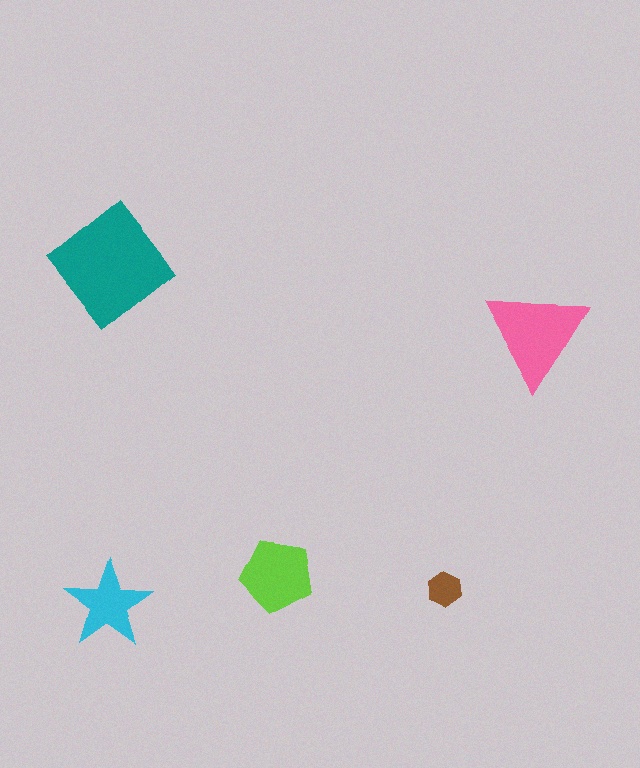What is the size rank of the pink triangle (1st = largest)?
2nd.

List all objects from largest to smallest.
The teal diamond, the pink triangle, the lime pentagon, the cyan star, the brown hexagon.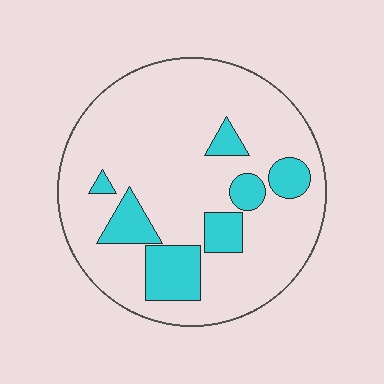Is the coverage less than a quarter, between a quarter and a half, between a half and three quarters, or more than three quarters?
Less than a quarter.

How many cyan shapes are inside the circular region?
7.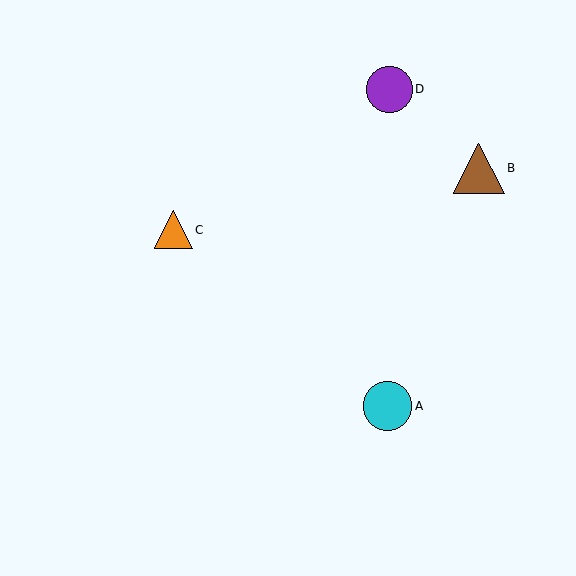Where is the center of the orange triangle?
The center of the orange triangle is at (173, 230).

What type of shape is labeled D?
Shape D is a purple circle.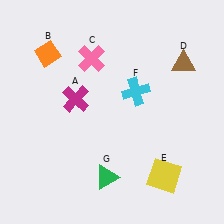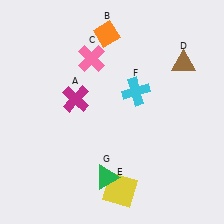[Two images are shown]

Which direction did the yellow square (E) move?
The yellow square (E) moved left.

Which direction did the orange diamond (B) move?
The orange diamond (B) moved right.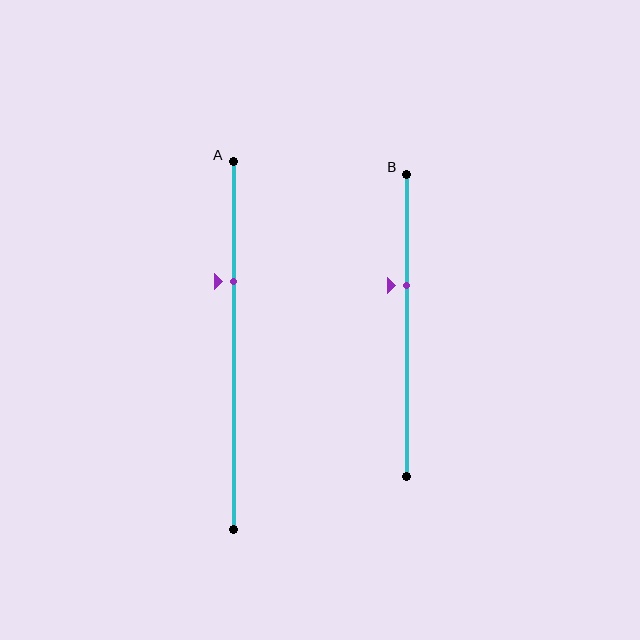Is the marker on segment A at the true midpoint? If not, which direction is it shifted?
No, the marker on segment A is shifted upward by about 17% of the segment length.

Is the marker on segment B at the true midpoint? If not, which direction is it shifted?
No, the marker on segment B is shifted upward by about 13% of the segment length.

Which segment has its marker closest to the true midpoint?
Segment B has its marker closest to the true midpoint.